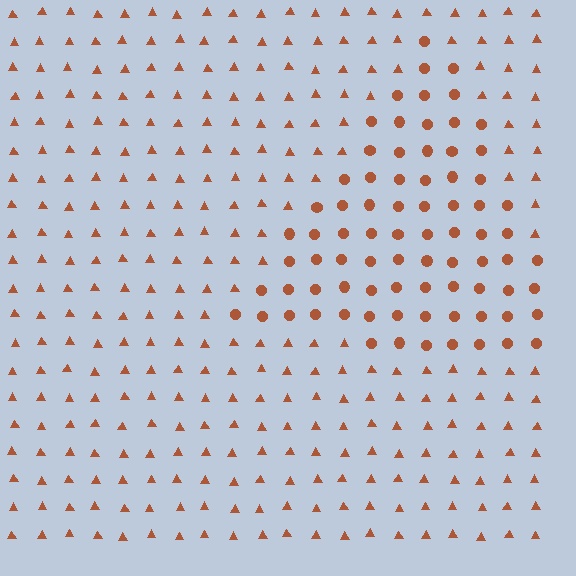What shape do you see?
I see a triangle.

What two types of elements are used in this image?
The image uses circles inside the triangle region and triangles outside it.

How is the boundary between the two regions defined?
The boundary is defined by a change in element shape: circles inside vs. triangles outside. All elements share the same color and spacing.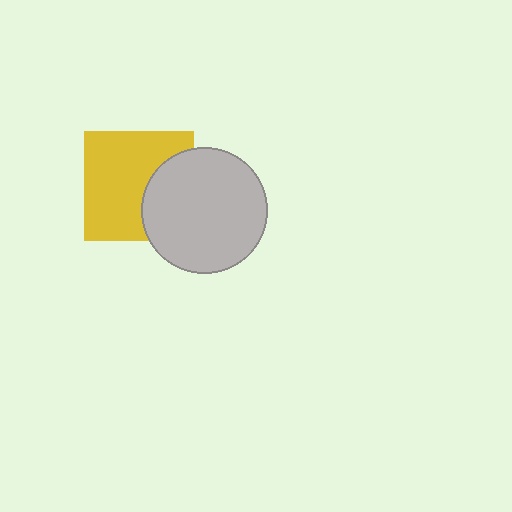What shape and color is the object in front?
The object in front is a light gray circle.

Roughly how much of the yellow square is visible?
Most of it is visible (roughly 67%).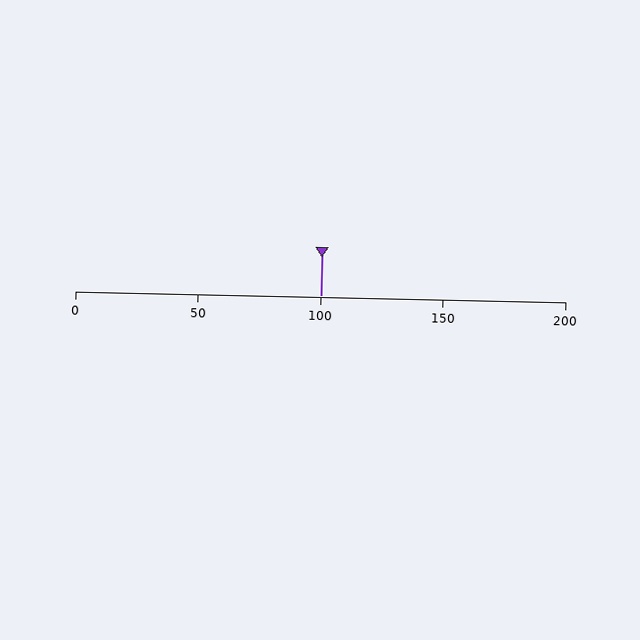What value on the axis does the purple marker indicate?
The marker indicates approximately 100.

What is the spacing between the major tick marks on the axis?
The major ticks are spaced 50 apart.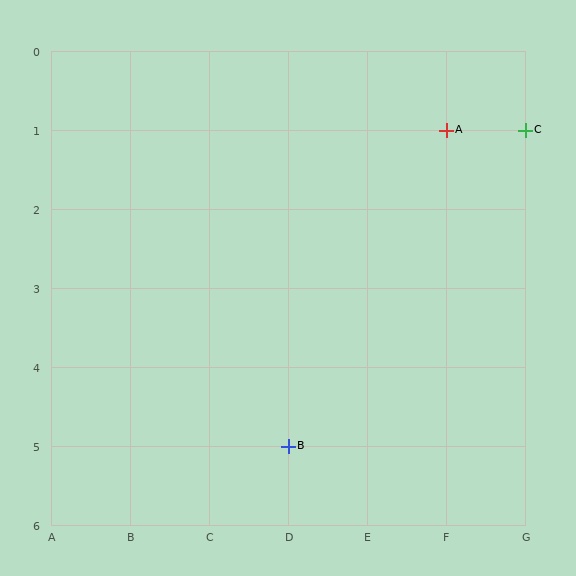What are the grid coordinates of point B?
Point B is at grid coordinates (D, 5).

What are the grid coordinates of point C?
Point C is at grid coordinates (G, 1).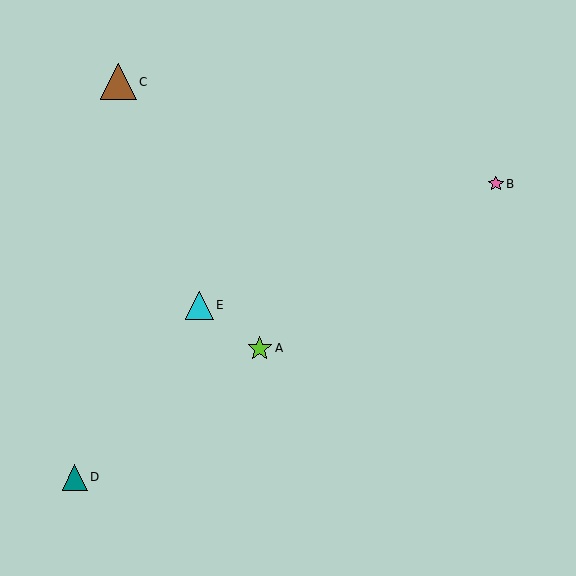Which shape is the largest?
The brown triangle (labeled C) is the largest.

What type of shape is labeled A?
Shape A is a lime star.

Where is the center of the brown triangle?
The center of the brown triangle is at (119, 82).